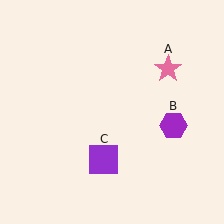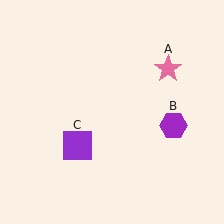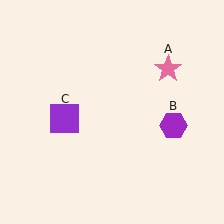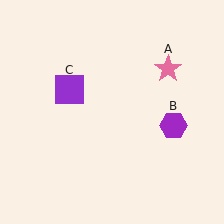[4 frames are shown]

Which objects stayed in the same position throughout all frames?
Pink star (object A) and purple hexagon (object B) remained stationary.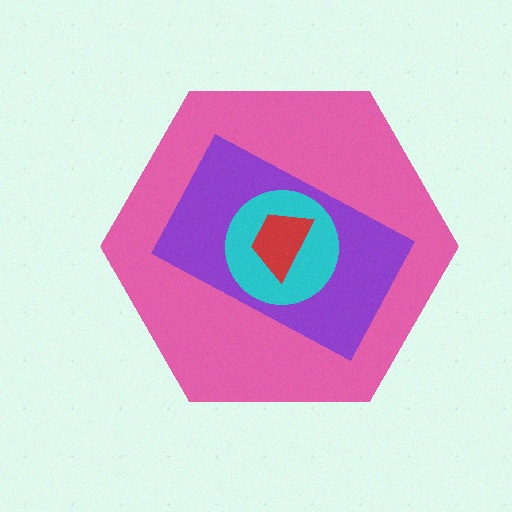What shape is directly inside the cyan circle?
The red trapezoid.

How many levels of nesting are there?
4.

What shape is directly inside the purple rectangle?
The cyan circle.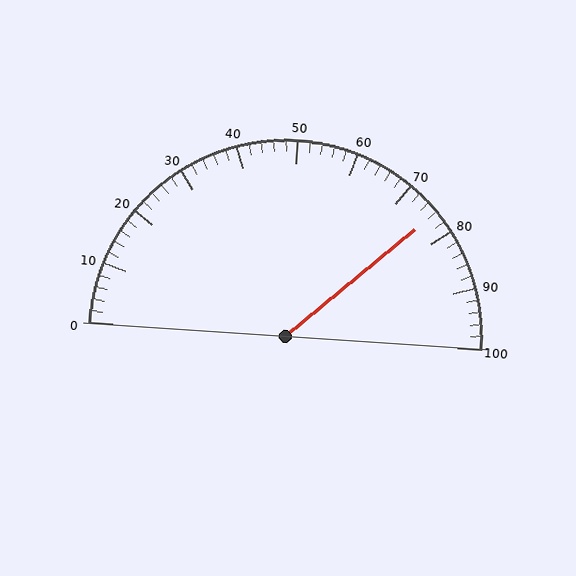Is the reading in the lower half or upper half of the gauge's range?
The reading is in the upper half of the range (0 to 100).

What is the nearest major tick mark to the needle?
The nearest major tick mark is 80.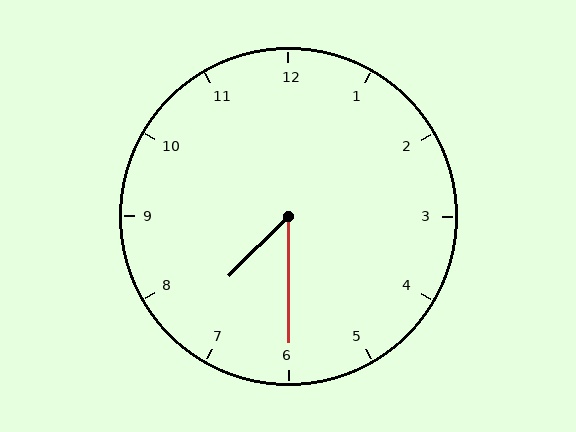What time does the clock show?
7:30.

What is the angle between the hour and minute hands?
Approximately 45 degrees.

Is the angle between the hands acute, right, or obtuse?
It is acute.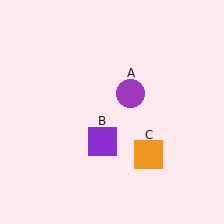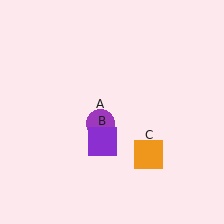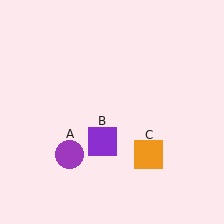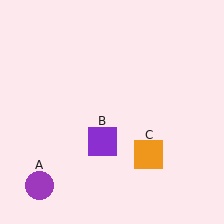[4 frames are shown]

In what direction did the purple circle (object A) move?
The purple circle (object A) moved down and to the left.